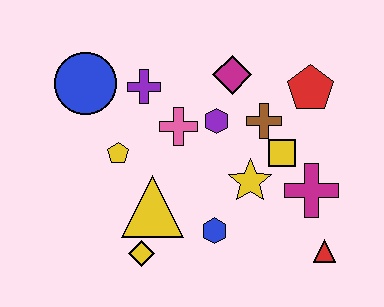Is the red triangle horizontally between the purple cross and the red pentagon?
No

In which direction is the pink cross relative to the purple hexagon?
The pink cross is to the left of the purple hexagon.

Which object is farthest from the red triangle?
The blue circle is farthest from the red triangle.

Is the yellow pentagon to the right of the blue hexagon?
No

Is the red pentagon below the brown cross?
No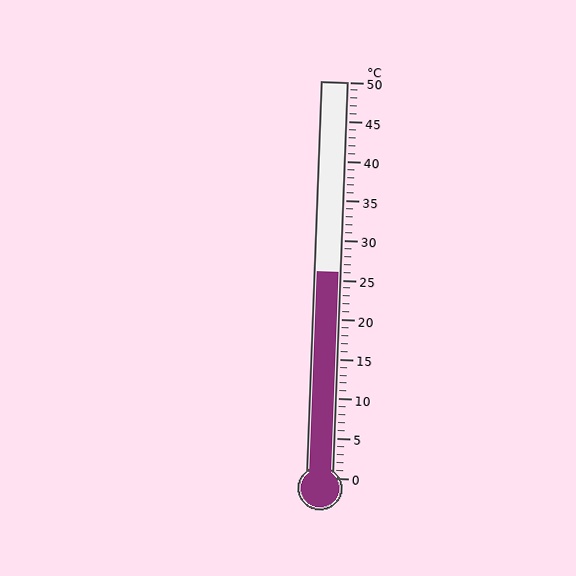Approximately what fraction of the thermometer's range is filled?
The thermometer is filled to approximately 50% of its range.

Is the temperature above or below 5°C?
The temperature is above 5°C.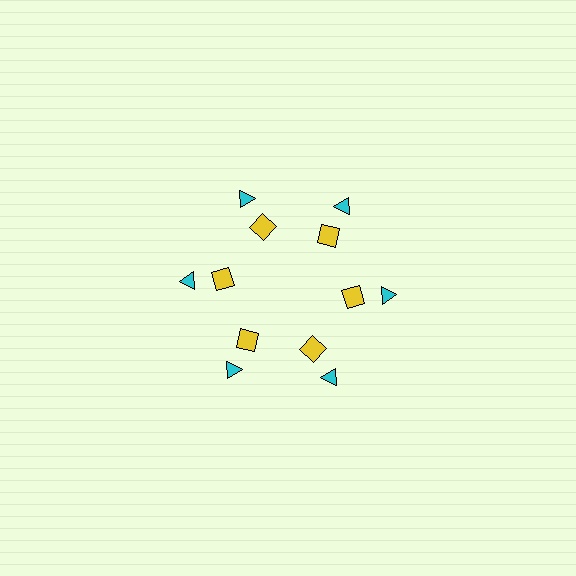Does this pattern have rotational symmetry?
Yes, this pattern has 6-fold rotational symmetry. It looks the same after rotating 60 degrees around the center.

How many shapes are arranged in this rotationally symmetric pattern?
There are 12 shapes, arranged in 6 groups of 2.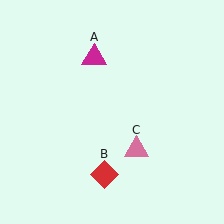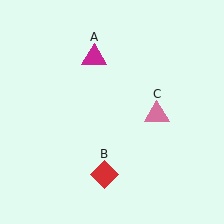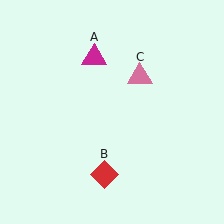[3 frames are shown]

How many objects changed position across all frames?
1 object changed position: pink triangle (object C).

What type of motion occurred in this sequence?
The pink triangle (object C) rotated counterclockwise around the center of the scene.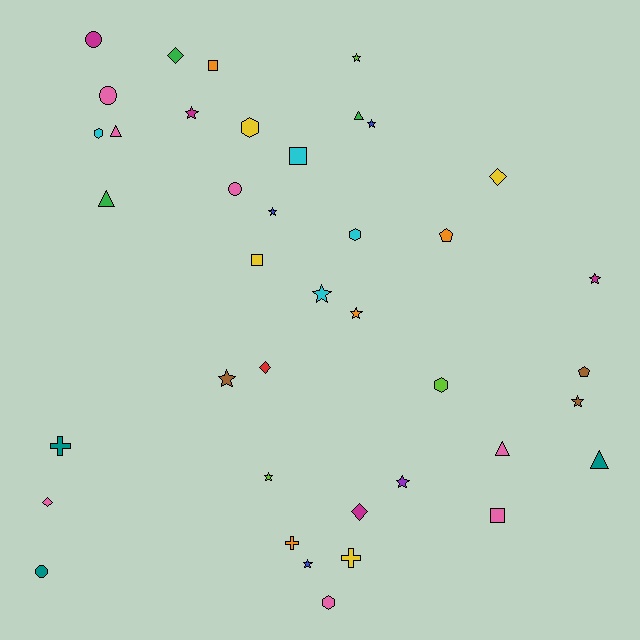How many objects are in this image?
There are 40 objects.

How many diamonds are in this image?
There are 5 diamonds.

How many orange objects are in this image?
There are 4 orange objects.